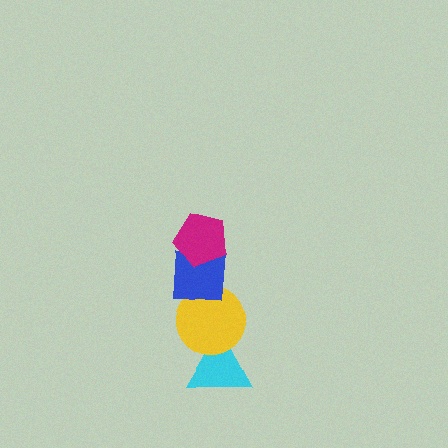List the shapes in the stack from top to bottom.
From top to bottom: the magenta pentagon, the blue square, the yellow circle, the cyan triangle.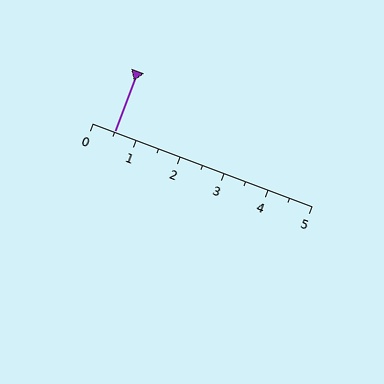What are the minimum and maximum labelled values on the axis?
The axis runs from 0 to 5.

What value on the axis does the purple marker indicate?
The marker indicates approximately 0.5.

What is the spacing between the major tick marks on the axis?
The major ticks are spaced 1 apart.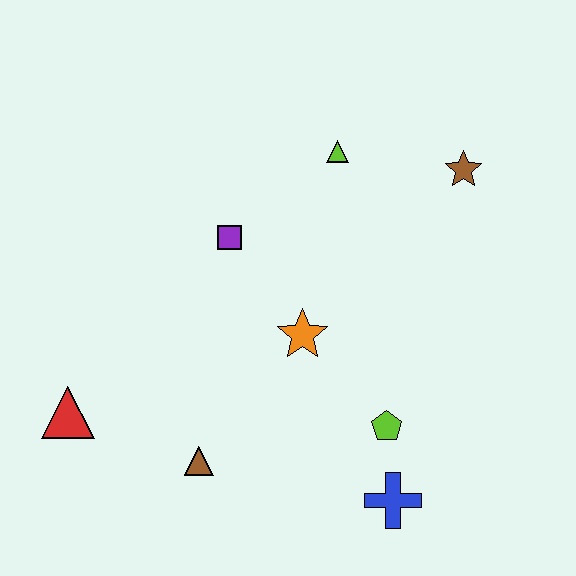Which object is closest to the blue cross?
The lime pentagon is closest to the blue cross.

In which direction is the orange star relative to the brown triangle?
The orange star is above the brown triangle.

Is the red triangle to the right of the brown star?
No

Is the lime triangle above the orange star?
Yes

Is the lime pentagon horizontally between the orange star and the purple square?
No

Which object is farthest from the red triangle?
The brown star is farthest from the red triangle.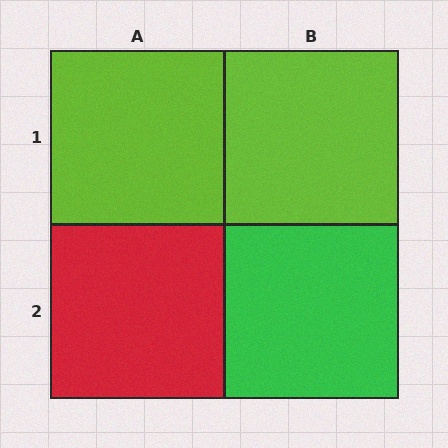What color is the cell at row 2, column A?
Red.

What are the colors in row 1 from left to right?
Lime, lime.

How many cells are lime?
2 cells are lime.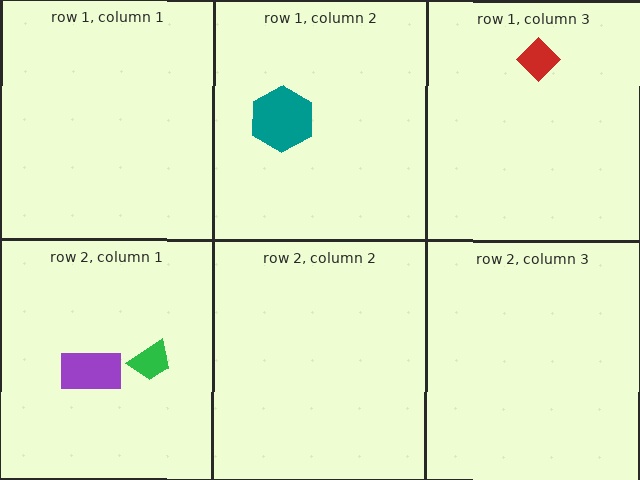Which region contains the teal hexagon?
The row 1, column 2 region.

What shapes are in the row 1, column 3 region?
The red diamond.